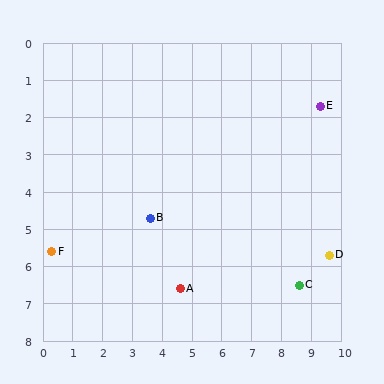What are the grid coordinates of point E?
Point E is at approximately (9.3, 1.7).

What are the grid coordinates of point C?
Point C is at approximately (8.6, 6.5).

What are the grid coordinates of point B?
Point B is at approximately (3.6, 4.7).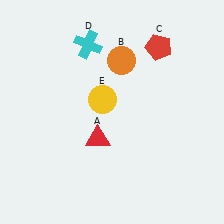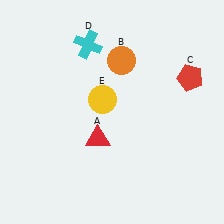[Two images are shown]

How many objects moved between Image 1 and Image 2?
1 object moved between the two images.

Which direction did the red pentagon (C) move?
The red pentagon (C) moved right.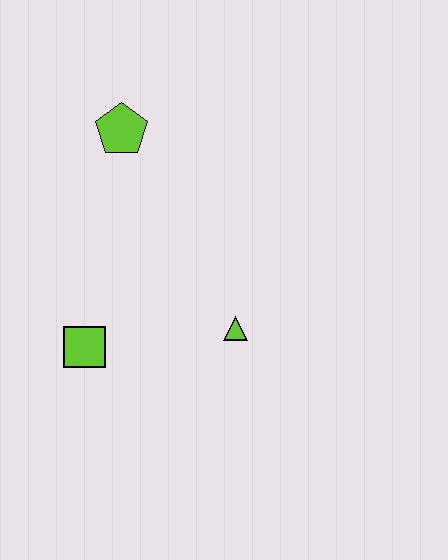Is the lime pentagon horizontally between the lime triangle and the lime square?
Yes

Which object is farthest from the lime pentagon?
The lime triangle is farthest from the lime pentagon.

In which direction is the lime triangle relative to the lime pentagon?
The lime triangle is below the lime pentagon.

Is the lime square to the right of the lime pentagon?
No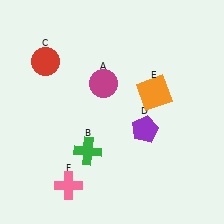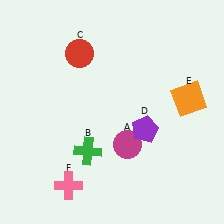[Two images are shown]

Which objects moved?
The objects that moved are: the magenta circle (A), the red circle (C), the orange square (E).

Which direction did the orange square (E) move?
The orange square (E) moved right.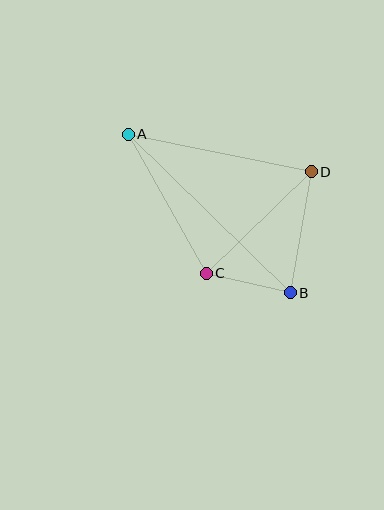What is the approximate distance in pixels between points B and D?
The distance between B and D is approximately 123 pixels.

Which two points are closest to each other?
Points B and C are closest to each other.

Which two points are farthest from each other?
Points A and B are farthest from each other.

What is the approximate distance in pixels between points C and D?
The distance between C and D is approximately 146 pixels.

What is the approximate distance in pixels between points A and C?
The distance between A and C is approximately 160 pixels.